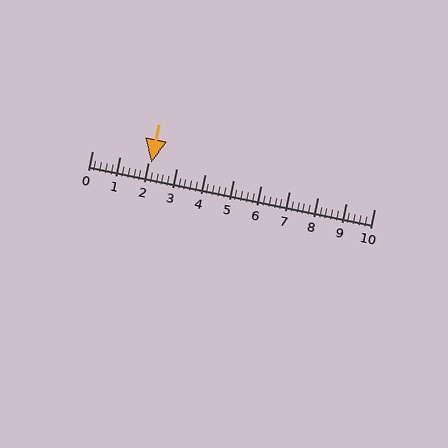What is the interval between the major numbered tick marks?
The major tick marks are spaced 1 units apart.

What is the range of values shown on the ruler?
The ruler shows values from 0 to 10.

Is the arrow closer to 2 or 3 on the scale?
The arrow is closer to 2.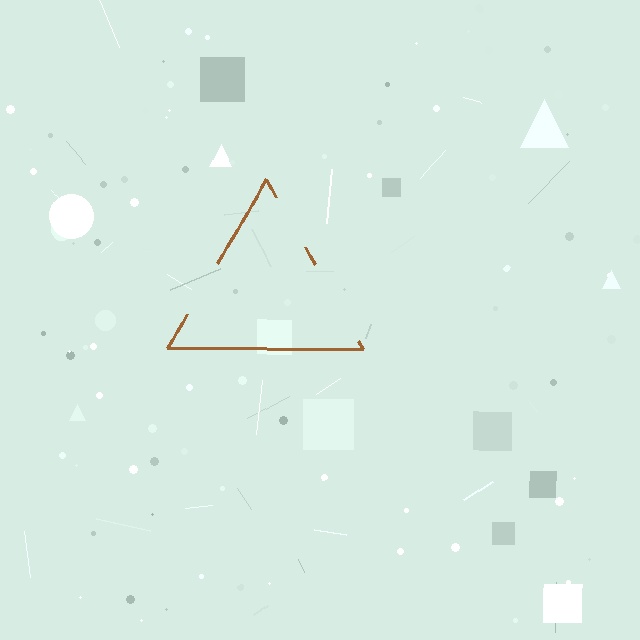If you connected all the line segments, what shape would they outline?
They would outline a triangle.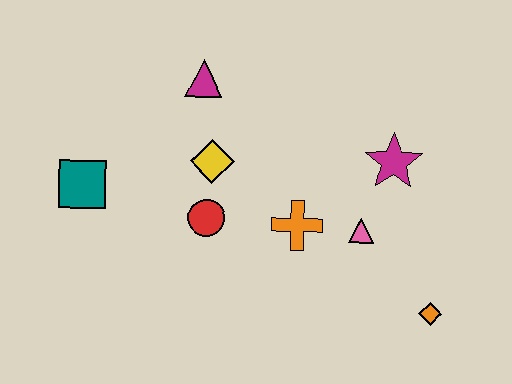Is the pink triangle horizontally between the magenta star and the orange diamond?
No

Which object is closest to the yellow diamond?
The red circle is closest to the yellow diamond.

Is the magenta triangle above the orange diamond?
Yes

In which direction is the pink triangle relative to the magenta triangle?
The pink triangle is to the right of the magenta triangle.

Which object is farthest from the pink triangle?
The teal square is farthest from the pink triangle.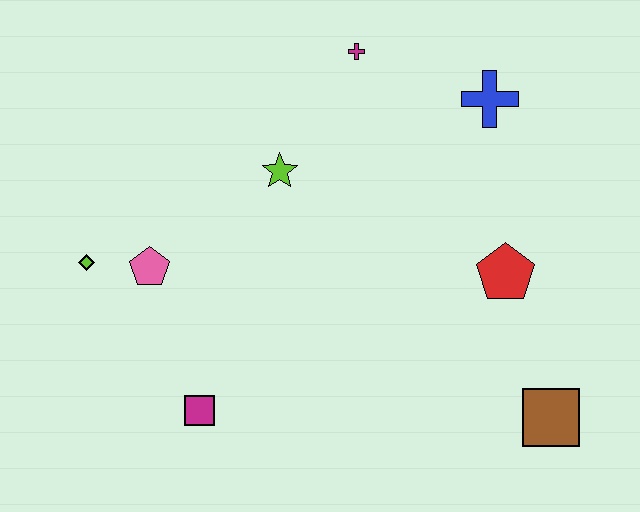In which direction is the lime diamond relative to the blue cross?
The lime diamond is to the left of the blue cross.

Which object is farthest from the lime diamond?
The brown square is farthest from the lime diamond.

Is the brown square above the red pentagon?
No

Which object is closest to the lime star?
The magenta cross is closest to the lime star.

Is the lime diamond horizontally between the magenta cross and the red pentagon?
No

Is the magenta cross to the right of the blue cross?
No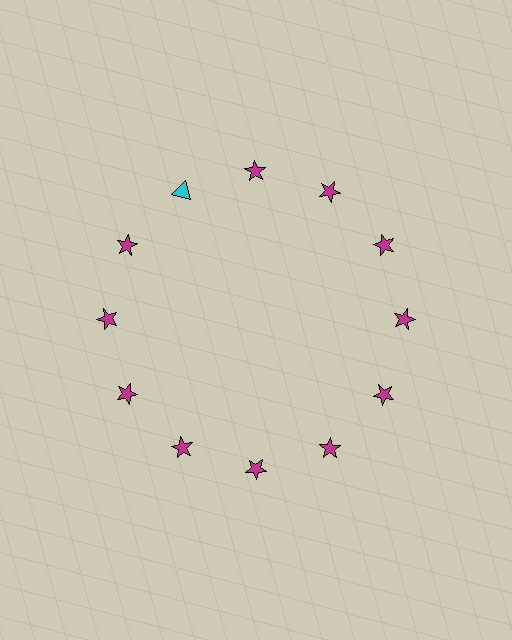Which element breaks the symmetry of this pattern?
The cyan triangle at roughly the 11 o'clock position breaks the symmetry. All other shapes are magenta stars.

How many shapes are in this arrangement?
There are 12 shapes arranged in a ring pattern.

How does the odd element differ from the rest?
It differs in both color (cyan instead of magenta) and shape (triangle instead of star).